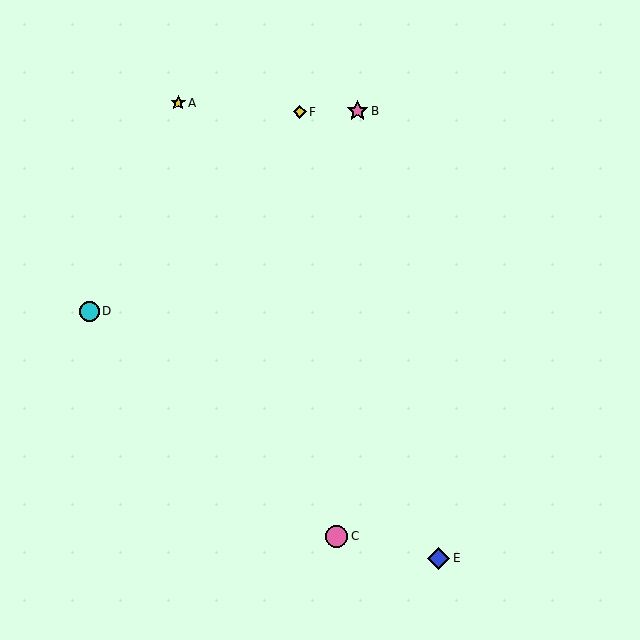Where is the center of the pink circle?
The center of the pink circle is at (336, 536).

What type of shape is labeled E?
Shape E is a blue diamond.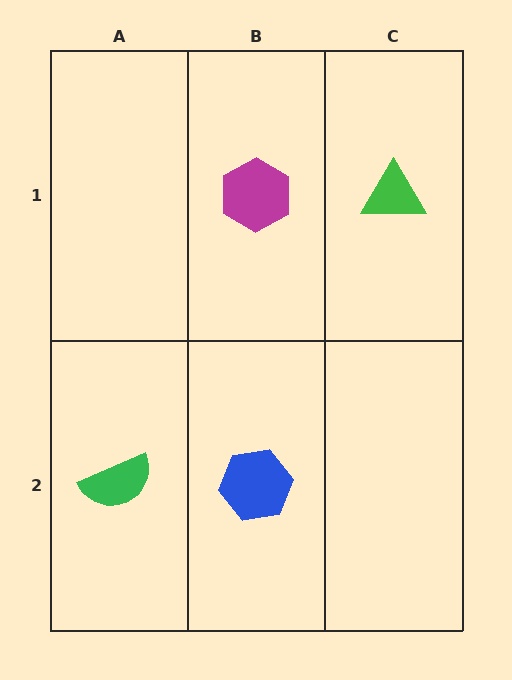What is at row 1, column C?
A green triangle.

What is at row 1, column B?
A magenta hexagon.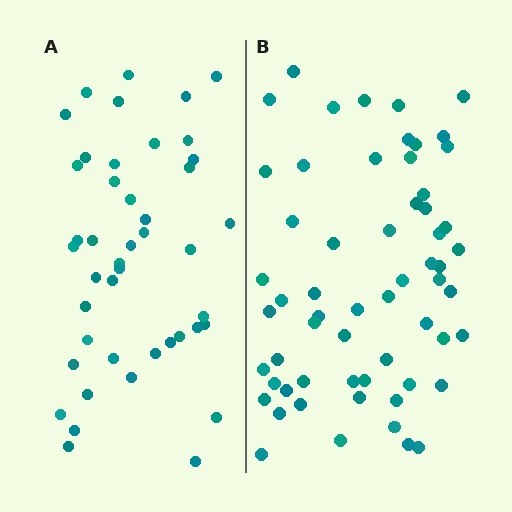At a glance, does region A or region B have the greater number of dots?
Region B (the right region) has more dots.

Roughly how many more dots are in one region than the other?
Region B has approximately 15 more dots than region A.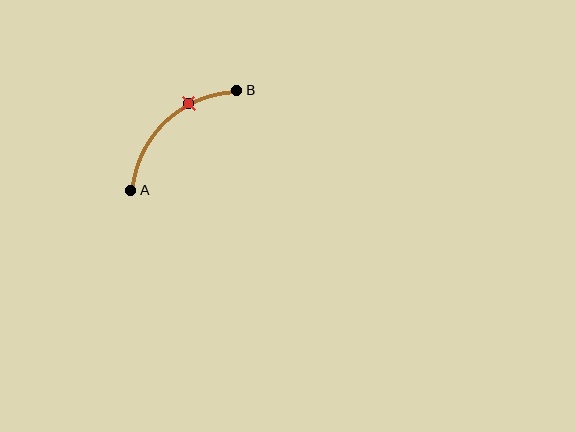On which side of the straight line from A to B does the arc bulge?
The arc bulges above and to the left of the straight line connecting A and B.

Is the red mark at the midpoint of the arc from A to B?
No. The red mark lies on the arc but is closer to endpoint B. The arc midpoint would be at the point on the curve equidistant along the arc from both A and B.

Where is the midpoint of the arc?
The arc midpoint is the point on the curve farthest from the straight line joining A and B. It sits above and to the left of that line.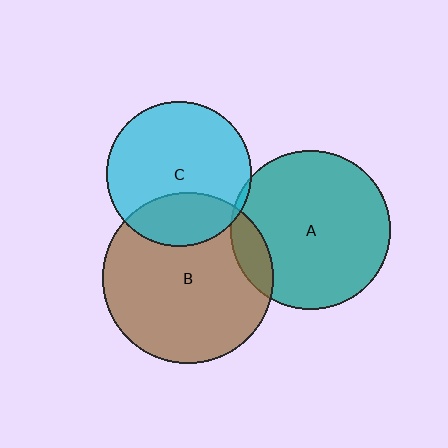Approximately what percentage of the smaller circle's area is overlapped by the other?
Approximately 5%.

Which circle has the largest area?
Circle B (brown).